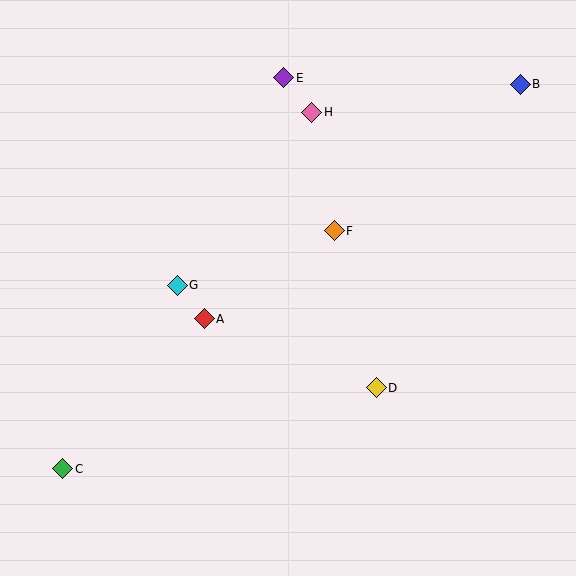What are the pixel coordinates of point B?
Point B is at (520, 84).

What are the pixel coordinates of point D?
Point D is at (376, 388).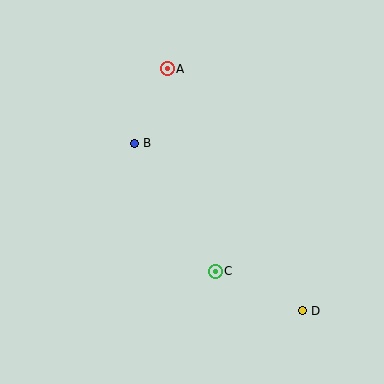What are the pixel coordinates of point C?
Point C is at (215, 271).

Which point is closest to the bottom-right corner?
Point D is closest to the bottom-right corner.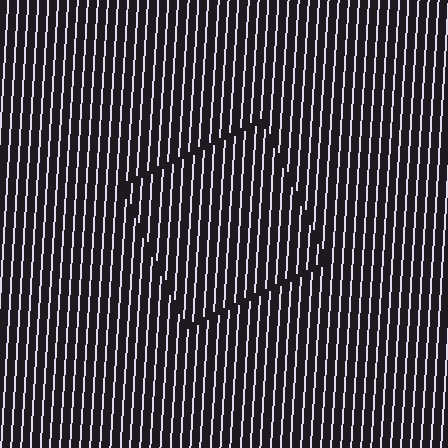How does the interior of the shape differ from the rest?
The interior of the shape contains the same grating, shifted by half a period — the contour is defined by the phase discontinuity where line-ends from the inner and outer gratings abut.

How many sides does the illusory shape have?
4 sides — the line-ends trace a square.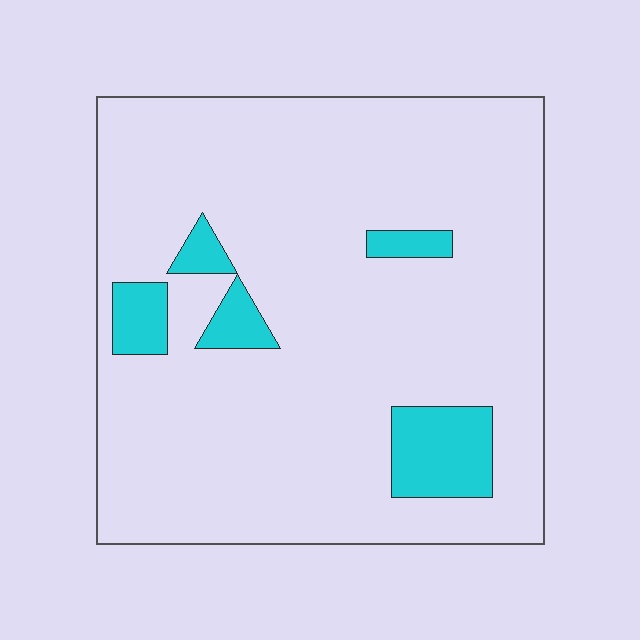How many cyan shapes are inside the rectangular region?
5.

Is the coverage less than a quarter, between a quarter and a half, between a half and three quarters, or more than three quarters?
Less than a quarter.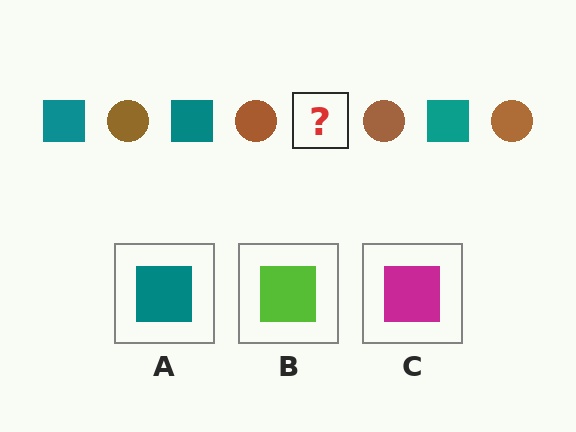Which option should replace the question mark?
Option A.